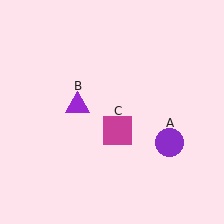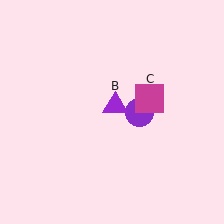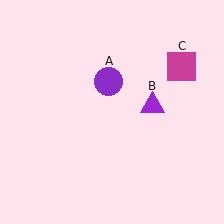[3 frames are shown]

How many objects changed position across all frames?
3 objects changed position: purple circle (object A), purple triangle (object B), magenta square (object C).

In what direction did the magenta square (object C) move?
The magenta square (object C) moved up and to the right.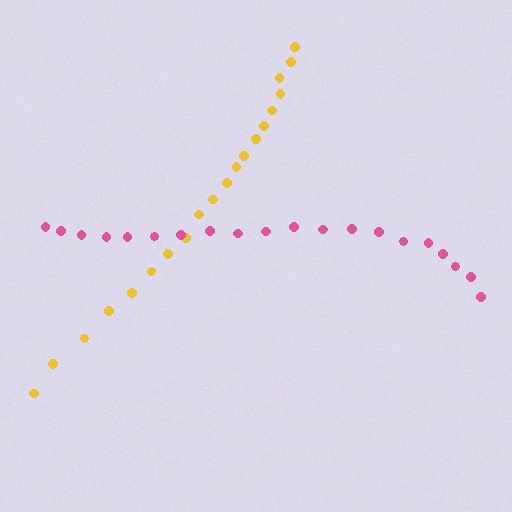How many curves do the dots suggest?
There are 2 distinct paths.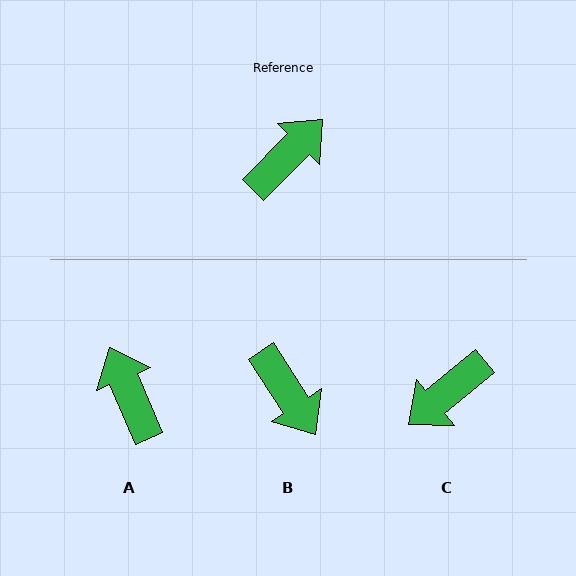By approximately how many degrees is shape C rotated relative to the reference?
Approximately 174 degrees counter-clockwise.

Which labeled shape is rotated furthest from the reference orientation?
C, about 174 degrees away.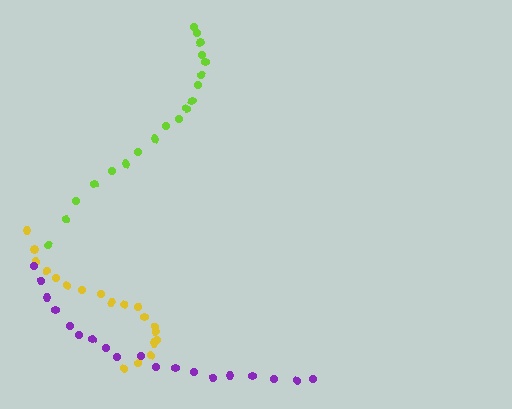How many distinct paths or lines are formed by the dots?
There are 3 distinct paths.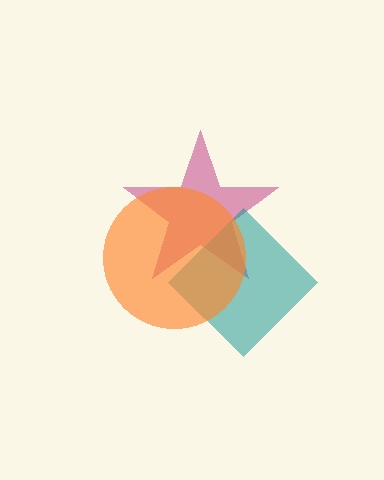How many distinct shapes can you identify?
There are 3 distinct shapes: a magenta star, a teal diamond, an orange circle.